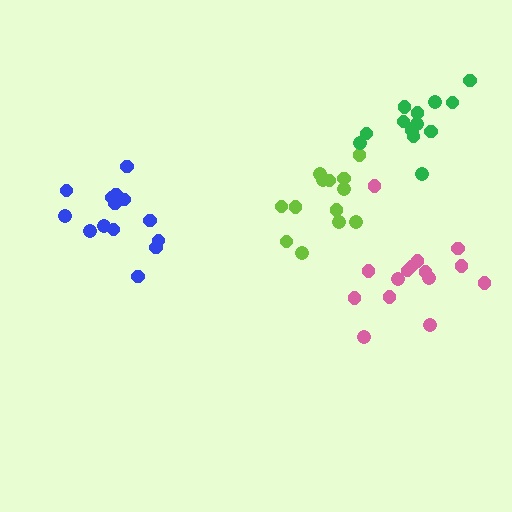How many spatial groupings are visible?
There are 4 spatial groupings.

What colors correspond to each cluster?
The clusters are colored: lime, green, pink, blue.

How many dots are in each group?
Group 1: 13 dots, Group 2: 13 dots, Group 3: 15 dots, Group 4: 14 dots (55 total).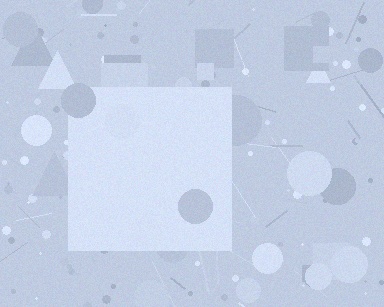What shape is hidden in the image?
A square is hidden in the image.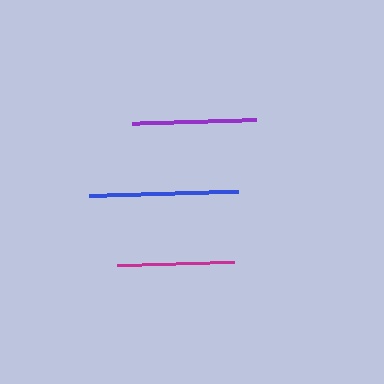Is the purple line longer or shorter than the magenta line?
The purple line is longer than the magenta line.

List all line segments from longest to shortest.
From longest to shortest: blue, purple, magenta.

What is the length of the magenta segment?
The magenta segment is approximately 116 pixels long.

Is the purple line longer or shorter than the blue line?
The blue line is longer than the purple line.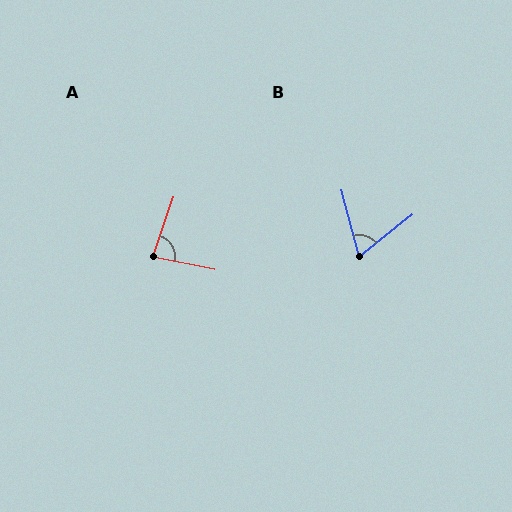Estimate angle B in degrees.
Approximately 66 degrees.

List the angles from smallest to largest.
B (66°), A (83°).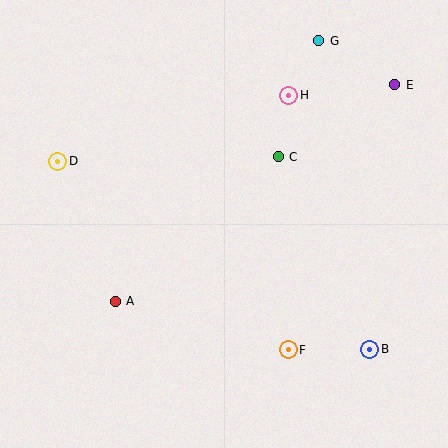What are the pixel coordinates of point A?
Point A is at (115, 301).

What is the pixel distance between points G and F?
The distance between G and F is 310 pixels.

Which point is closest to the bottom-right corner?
Point B is closest to the bottom-right corner.